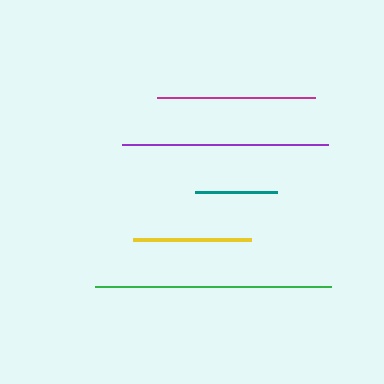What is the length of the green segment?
The green segment is approximately 236 pixels long.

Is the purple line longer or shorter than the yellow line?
The purple line is longer than the yellow line.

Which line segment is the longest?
The green line is the longest at approximately 236 pixels.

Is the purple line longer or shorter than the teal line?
The purple line is longer than the teal line.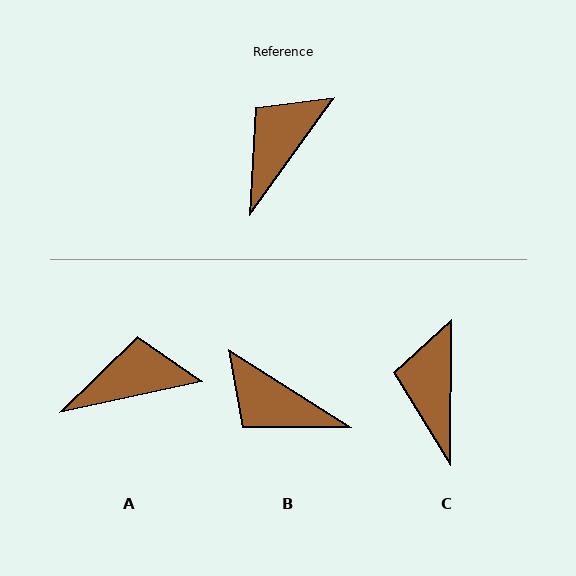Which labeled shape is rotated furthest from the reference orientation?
B, about 94 degrees away.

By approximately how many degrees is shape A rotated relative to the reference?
Approximately 42 degrees clockwise.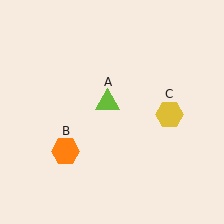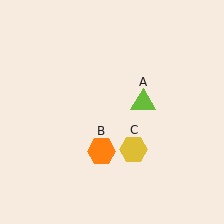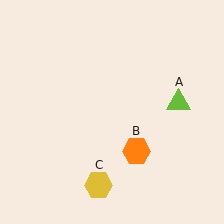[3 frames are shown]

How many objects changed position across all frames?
3 objects changed position: lime triangle (object A), orange hexagon (object B), yellow hexagon (object C).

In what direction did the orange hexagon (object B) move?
The orange hexagon (object B) moved right.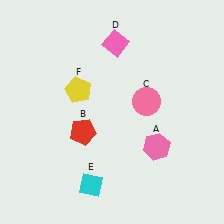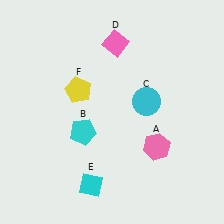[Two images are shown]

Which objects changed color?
B changed from red to cyan. C changed from pink to cyan.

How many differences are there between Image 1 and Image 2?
There are 2 differences between the two images.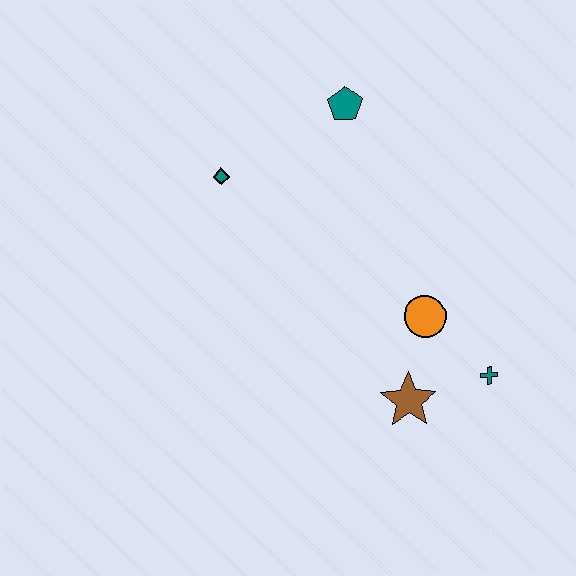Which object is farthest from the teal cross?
The teal diamond is farthest from the teal cross.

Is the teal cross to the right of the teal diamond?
Yes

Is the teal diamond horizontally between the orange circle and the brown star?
No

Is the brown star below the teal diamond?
Yes